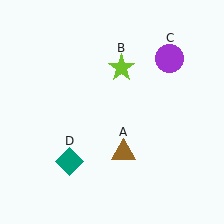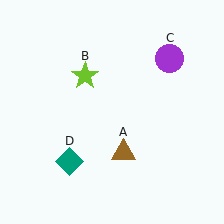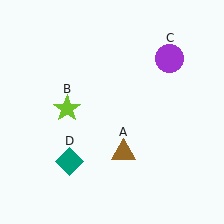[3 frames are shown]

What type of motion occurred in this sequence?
The lime star (object B) rotated counterclockwise around the center of the scene.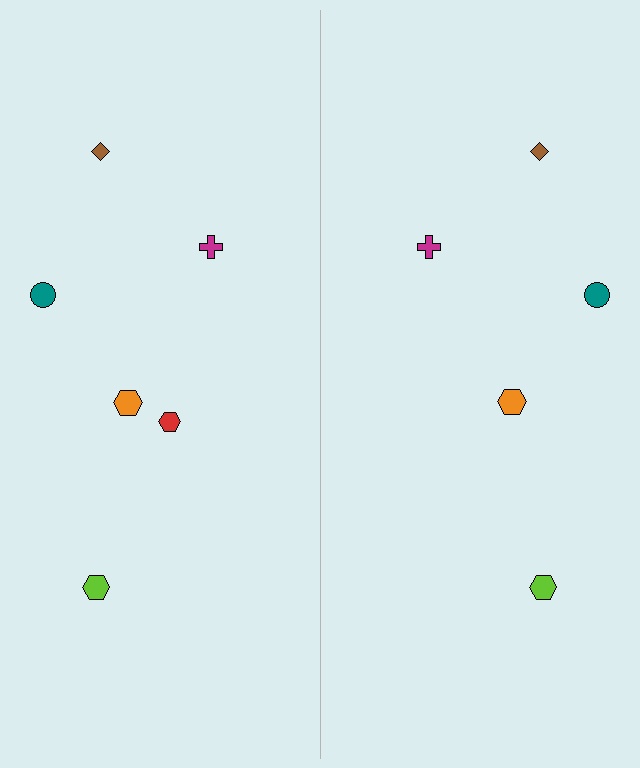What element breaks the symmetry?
A red hexagon is missing from the right side.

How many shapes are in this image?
There are 11 shapes in this image.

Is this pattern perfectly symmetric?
No, the pattern is not perfectly symmetric. A red hexagon is missing from the right side.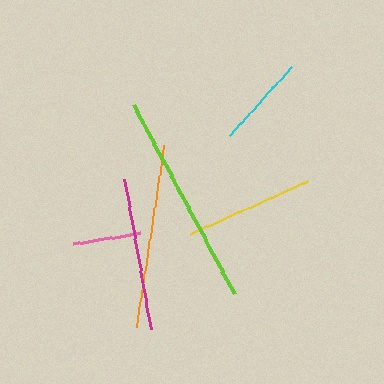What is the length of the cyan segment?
The cyan segment is approximately 93 pixels long.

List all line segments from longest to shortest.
From longest to shortest: lime, orange, magenta, yellow, cyan, pink.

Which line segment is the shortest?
The pink line is the shortest at approximately 67 pixels.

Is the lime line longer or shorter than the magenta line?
The lime line is longer than the magenta line.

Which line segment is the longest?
The lime line is the longest at approximately 214 pixels.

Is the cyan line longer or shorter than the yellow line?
The yellow line is longer than the cyan line.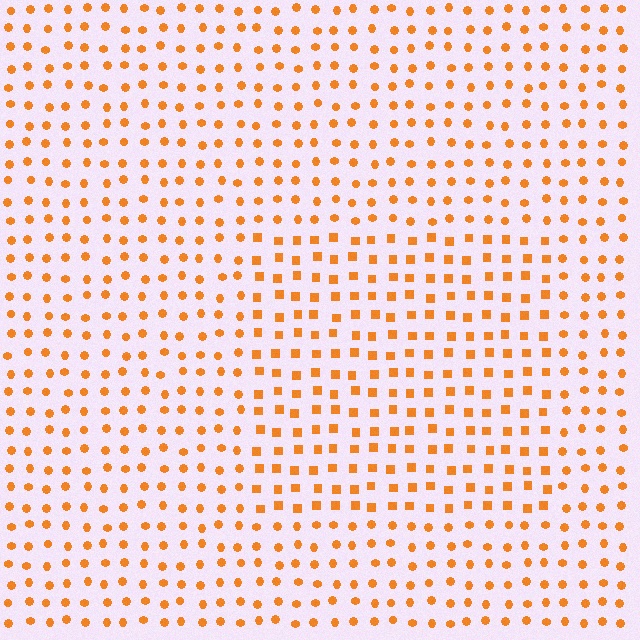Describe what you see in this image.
The image is filled with small orange elements arranged in a uniform grid. A rectangle-shaped region contains squares, while the surrounding area contains circles. The boundary is defined purely by the change in element shape.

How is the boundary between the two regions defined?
The boundary is defined by a change in element shape: squares inside vs. circles outside. All elements share the same color and spacing.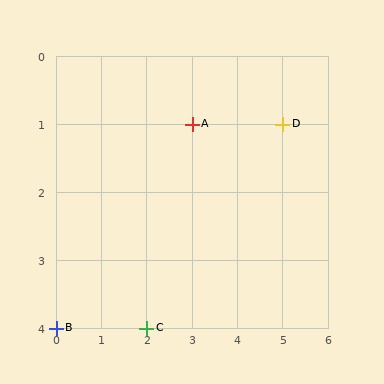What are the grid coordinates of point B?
Point B is at grid coordinates (0, 4).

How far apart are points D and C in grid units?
Points D and C are 3 columns and 3 rows apart (about 4.2 grid units diagonally).